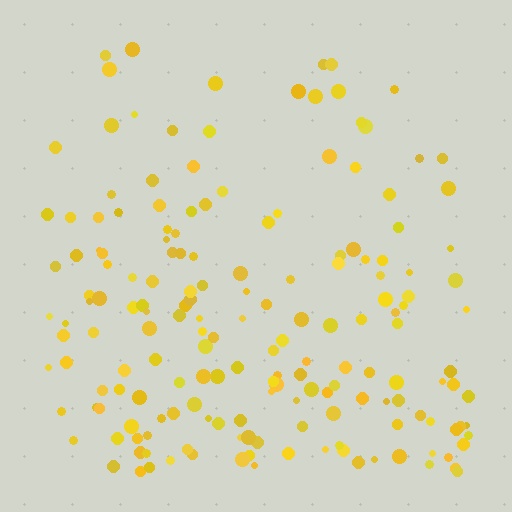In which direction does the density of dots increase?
From top to bottom, with the bottom side densest.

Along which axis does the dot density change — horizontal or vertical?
Vertical.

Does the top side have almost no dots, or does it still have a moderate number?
Still a moderate number, just noticeably fewer than the bottom.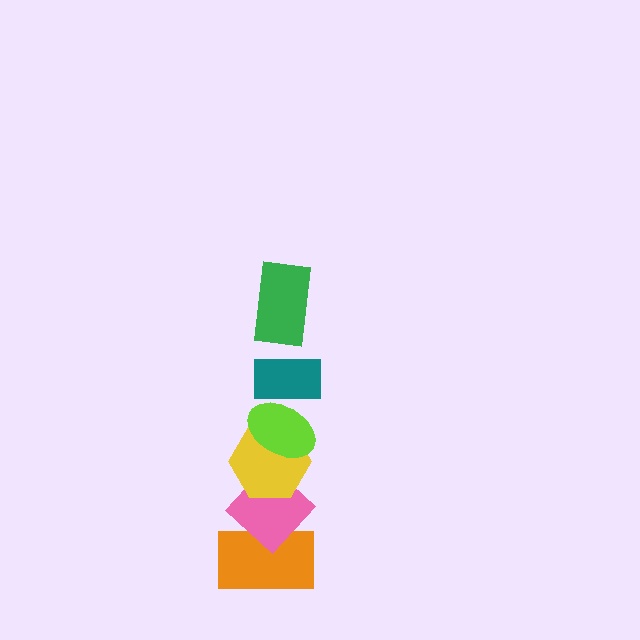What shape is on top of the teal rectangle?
The green rectangle is on top of the teal rectangle.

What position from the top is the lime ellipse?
The lime ellipse is 3rd from the top.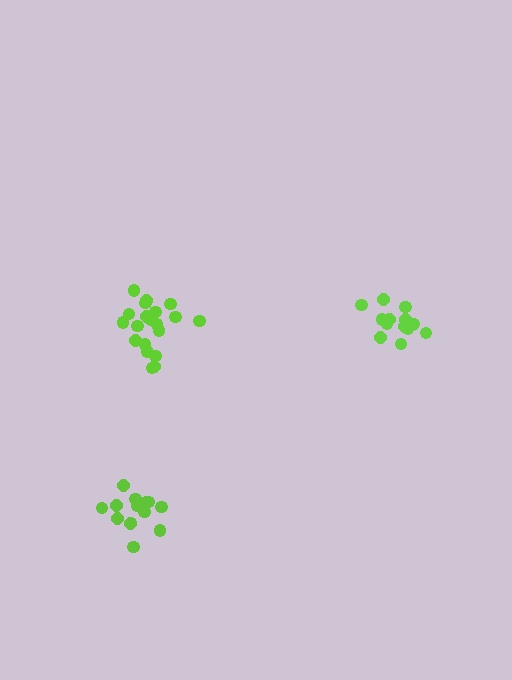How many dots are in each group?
Group 1: 15 dots, Group 2: 15 dots, Group 3: 20 dots (50 total).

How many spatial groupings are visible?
There are 3 spatial groupings.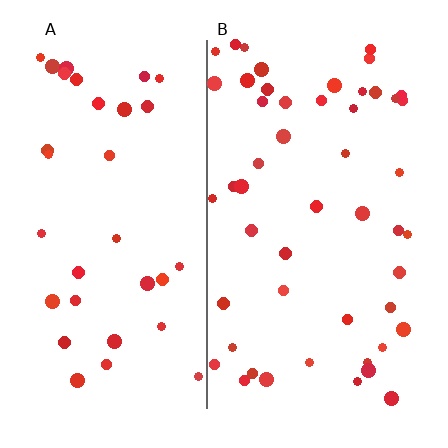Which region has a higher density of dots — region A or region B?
B (the right).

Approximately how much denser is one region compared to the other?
Approximately 1.5× — region B over region A.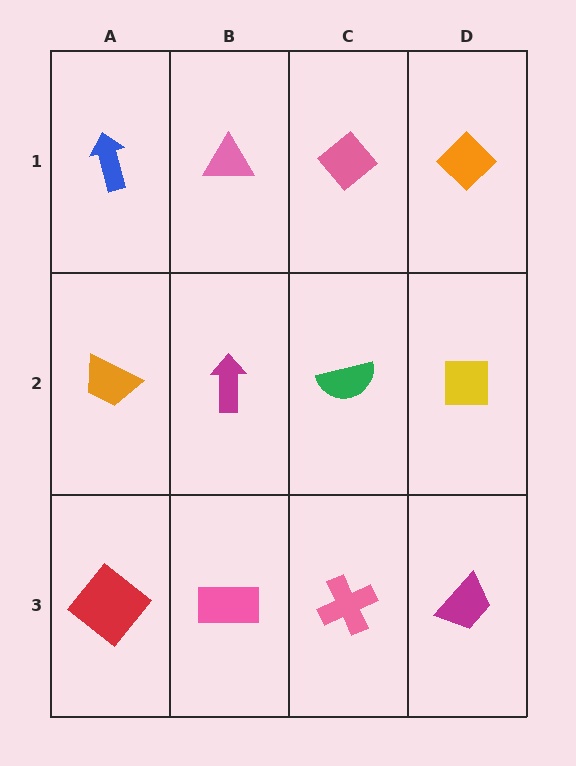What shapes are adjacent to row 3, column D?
A yellow square (row 2, column D), a pink cross (row 3, column C).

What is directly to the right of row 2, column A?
A magenta arrow.